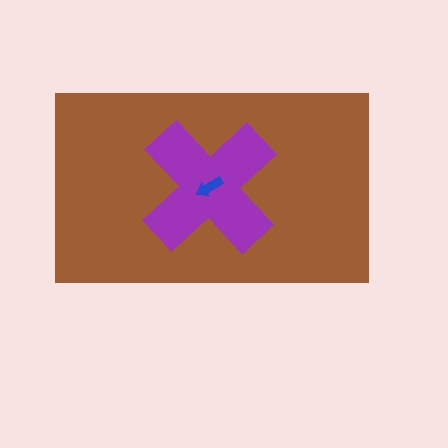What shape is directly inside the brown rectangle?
The purple cross.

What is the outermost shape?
The brown rectangle.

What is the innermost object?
The blue arrow.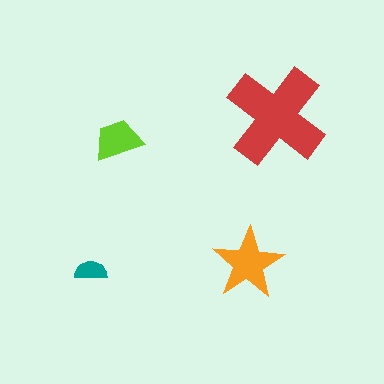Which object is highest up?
The red cross is topmost.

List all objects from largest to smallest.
The red cross, the orange star, the lime trapezoid, the teal semicircle.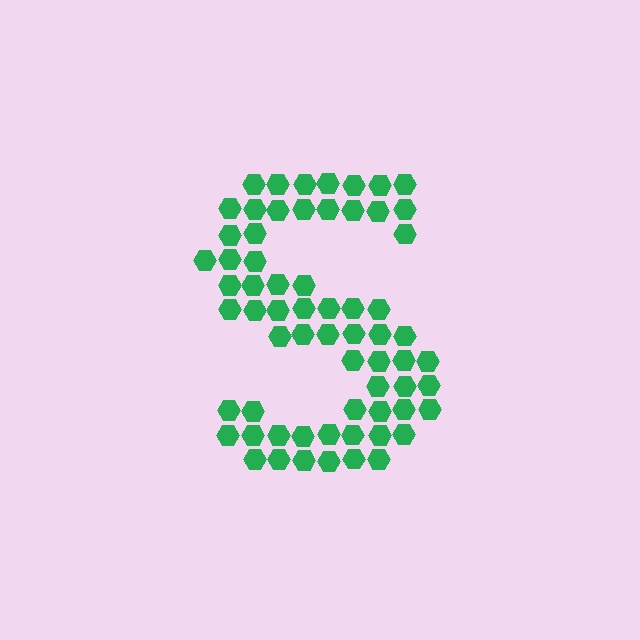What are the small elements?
The small elements are hexagons.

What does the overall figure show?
The overall figure shows the letter S.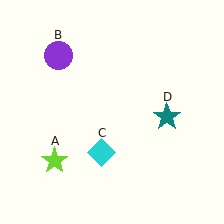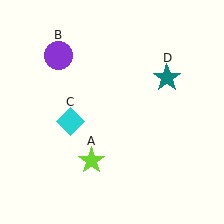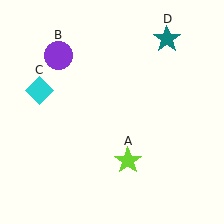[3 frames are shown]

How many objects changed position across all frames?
3 objects changed position: lime star (object A), cyan diamond (object C), teal star (object D).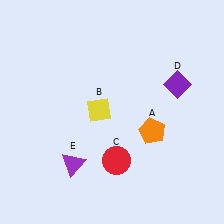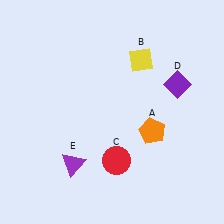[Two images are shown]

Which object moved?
The yellow diamond (B) moved up.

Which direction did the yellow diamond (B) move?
The yellow diamond (B) moved up.